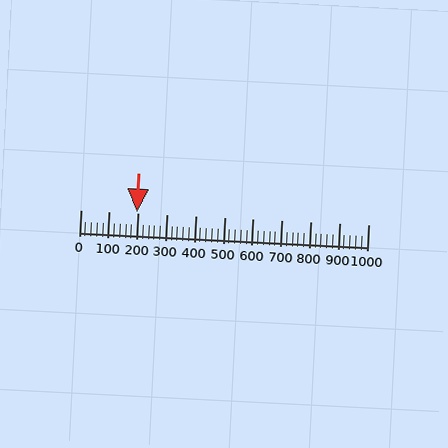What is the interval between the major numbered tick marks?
The major tick marks are spaced 100 units apart.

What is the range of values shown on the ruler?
The ruler shows values from 0 to 1000.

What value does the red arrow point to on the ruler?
The red arrow points to approximately 197.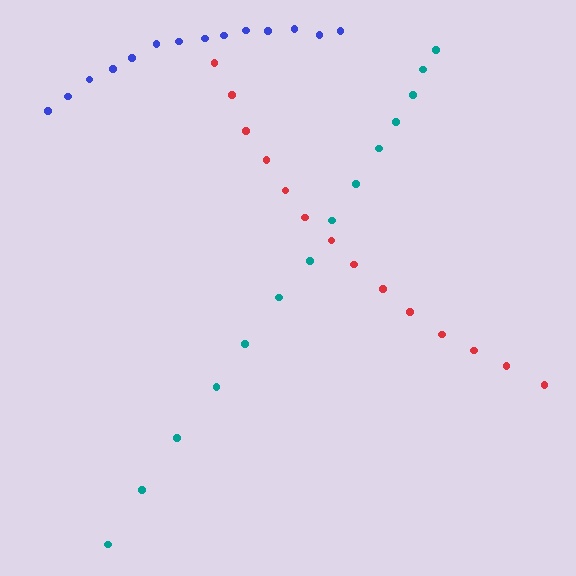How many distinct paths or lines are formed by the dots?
There are 3 distinct paths.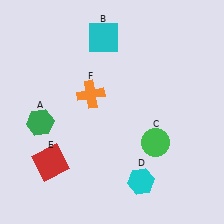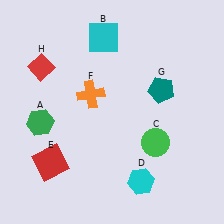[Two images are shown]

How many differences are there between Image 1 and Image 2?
There are 2 differences between the two images.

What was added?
A teal pentagon (G), a red diamond (H) were added in Image 2.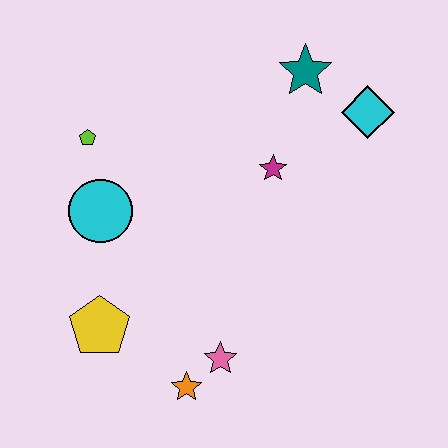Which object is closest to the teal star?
The cyan diamond is closest to the teal star.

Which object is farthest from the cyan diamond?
The yellow pentagon is farthest from the cyan diamond.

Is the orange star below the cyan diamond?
Yes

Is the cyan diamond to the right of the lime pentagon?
Yes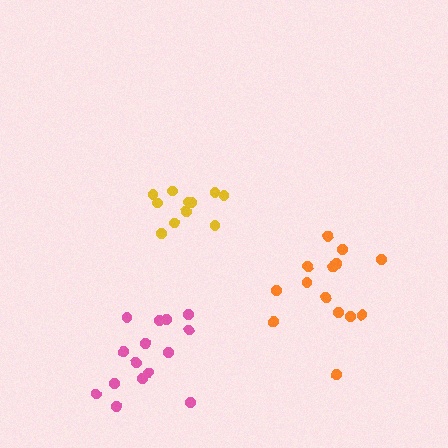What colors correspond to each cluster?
The clusters are colored: yellow, orange, pink.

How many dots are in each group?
Group 1: 11 dots, Group 2: 15 dots, Group 3: 15 dots (41 total).